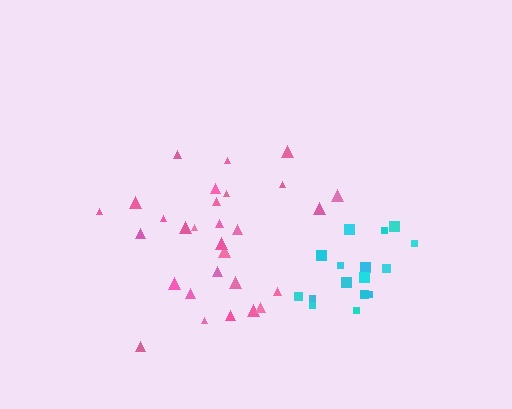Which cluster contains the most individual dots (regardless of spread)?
Pink (29).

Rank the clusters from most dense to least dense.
cyan, pink.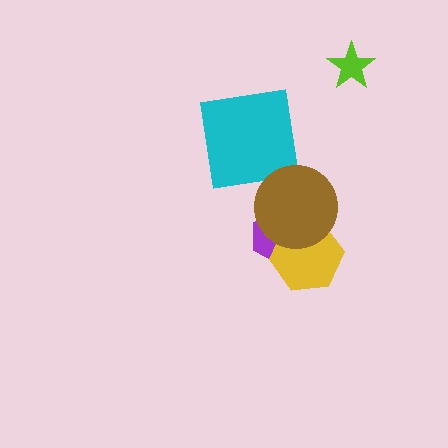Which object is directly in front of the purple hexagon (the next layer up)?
The yellow hexagon is directly in front of the purple hexagon.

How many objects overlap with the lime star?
0 objects overlap with the lime star.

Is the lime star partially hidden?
No, no other shape covers it.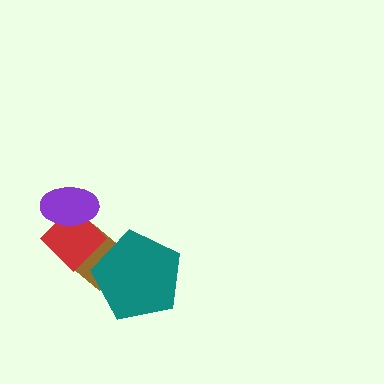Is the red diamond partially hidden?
Yes, it is partially covered by another shape.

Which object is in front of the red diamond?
The purple ellipse is in front of the red diamond.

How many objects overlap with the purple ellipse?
1 object overlaps with the purple ellipse.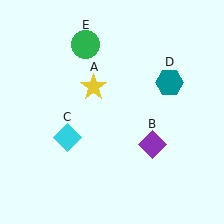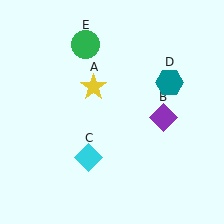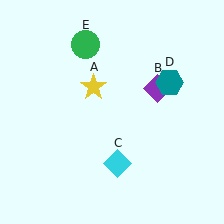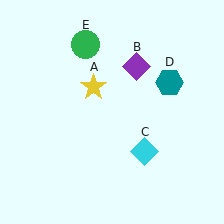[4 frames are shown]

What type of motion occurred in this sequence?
The purple diamond (object B), cyan diamond (object C) rotated counterclockwise around the center of the scene.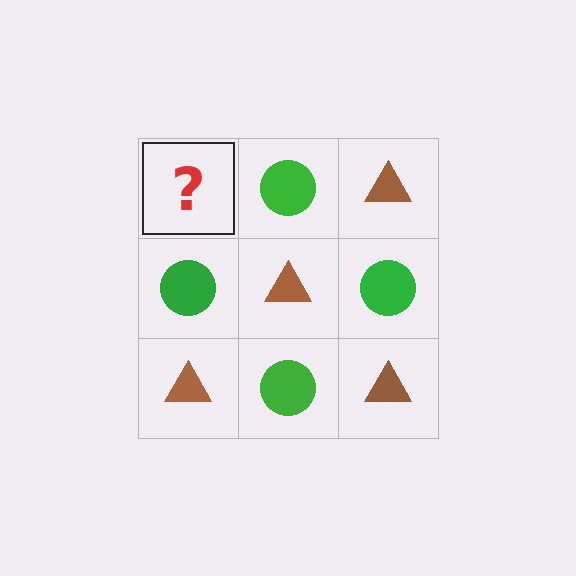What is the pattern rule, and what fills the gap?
The rule is that it alternates brown triangle and green circle in a checkerboard pattern. The gap should be filled with a brown triangle.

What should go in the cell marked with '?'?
The missing cell should contain a brown triangle.